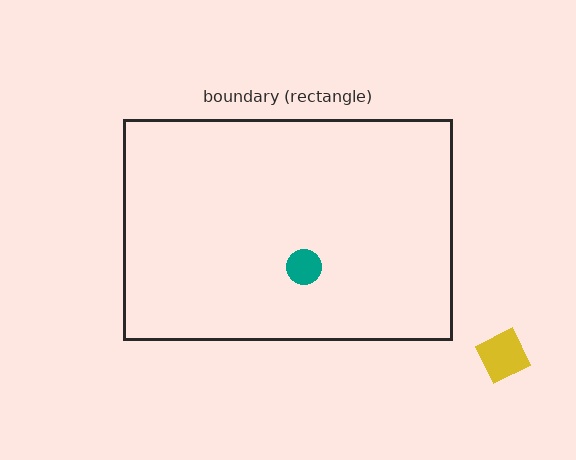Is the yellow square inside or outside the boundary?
Outside.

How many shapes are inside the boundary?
1 inside, 1 outside.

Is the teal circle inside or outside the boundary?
Inside.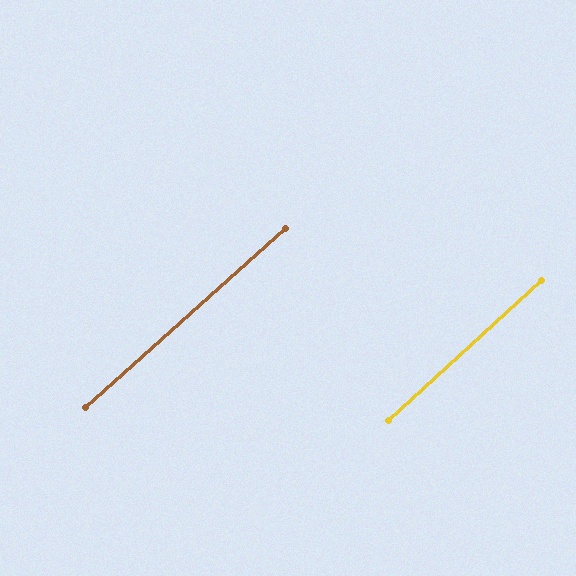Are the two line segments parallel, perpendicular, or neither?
Parallel — their directions differ by only 0.5°.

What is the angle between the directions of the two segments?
Approximately 0 degrees.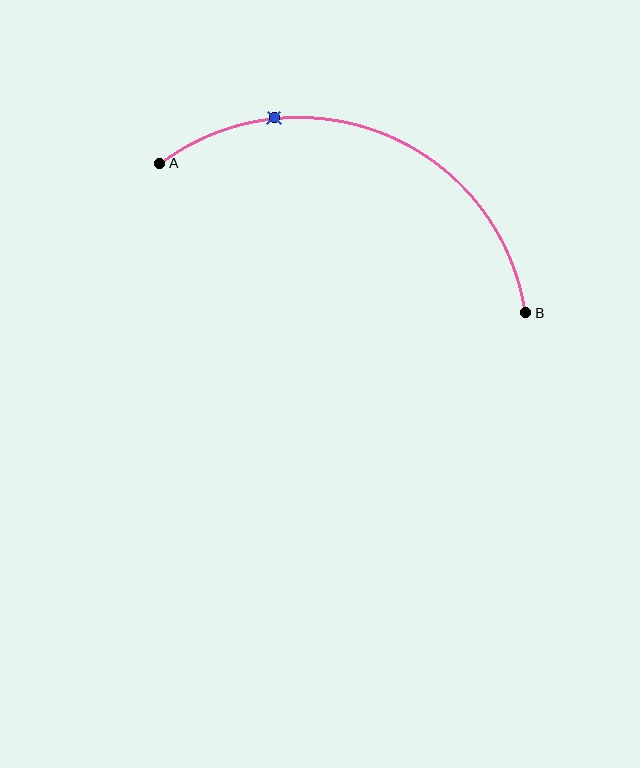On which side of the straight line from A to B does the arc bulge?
The arc bulges above the straight line connecting A and B.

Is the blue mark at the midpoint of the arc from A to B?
No. The blue mark lies on the arc but is closer to endpoint A. The arc midpoint would be at the point on the curve equidistant along the arc from both A and B.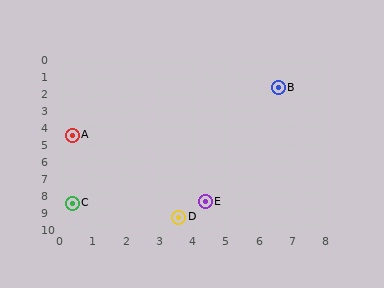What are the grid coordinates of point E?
Point E is at approximately (4.4, 8.4).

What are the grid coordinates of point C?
Point C is at approximately (0.4, 8.5).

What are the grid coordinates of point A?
Point A is at approximately (0.4, 4.5).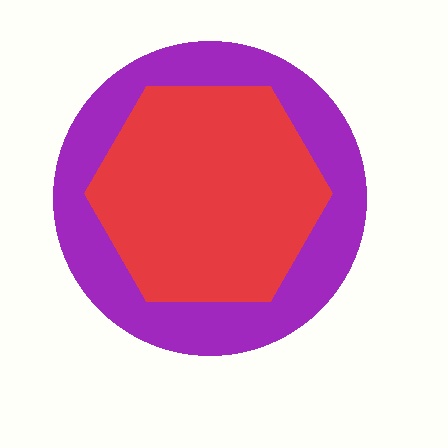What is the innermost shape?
The red hexagon.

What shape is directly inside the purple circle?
The red hexagon.